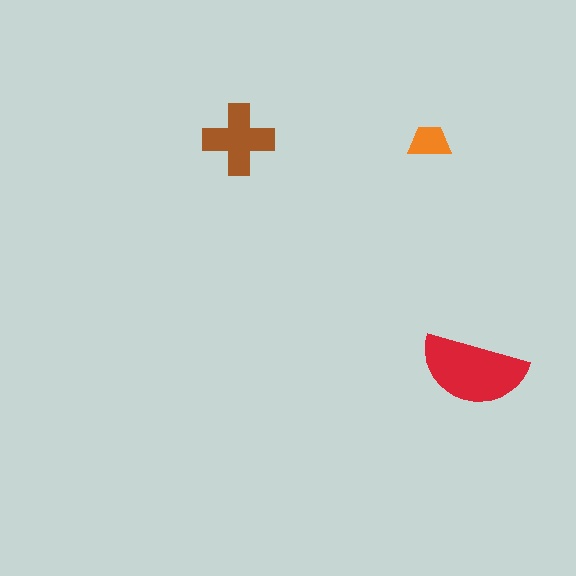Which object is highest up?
The brown cross is topmost.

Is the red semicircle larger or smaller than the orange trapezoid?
Larger.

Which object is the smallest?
The orange trapezoid.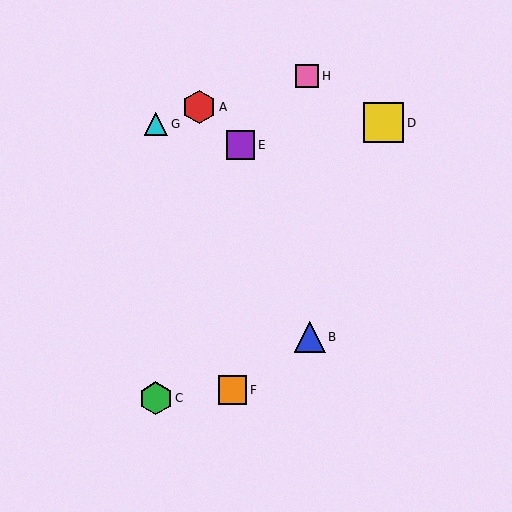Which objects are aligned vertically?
Objects C, G are aligned vertically.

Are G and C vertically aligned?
Yes, both are at x≈156.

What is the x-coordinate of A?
Object A is at x≈199.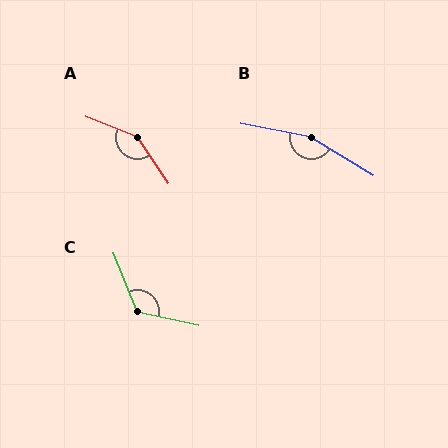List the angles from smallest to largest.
C (125°), A (145°), B (159°).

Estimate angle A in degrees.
Approximately 145 degrees.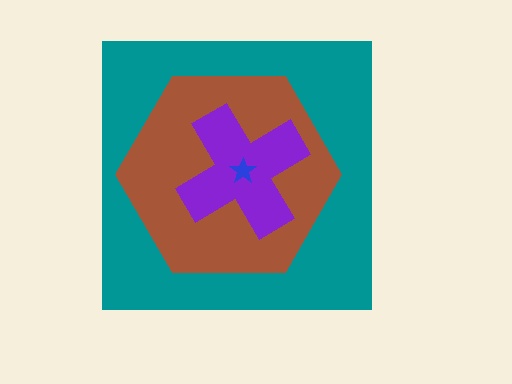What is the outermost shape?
The teal square.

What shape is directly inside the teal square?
The brown hexagon.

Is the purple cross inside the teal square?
Yes.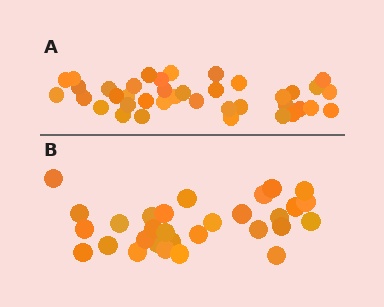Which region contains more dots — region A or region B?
Region A (the top region) has more dots.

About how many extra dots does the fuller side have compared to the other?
Region A has roughly 8 or so more dots than region B.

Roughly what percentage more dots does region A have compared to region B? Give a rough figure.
About 30% more.